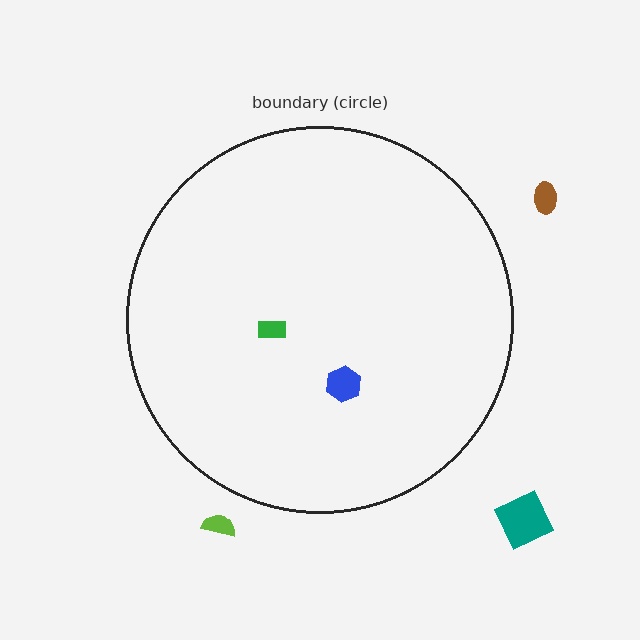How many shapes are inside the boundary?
2 inside, 3 outside.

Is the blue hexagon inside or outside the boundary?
Inside.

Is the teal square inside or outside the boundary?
Outside.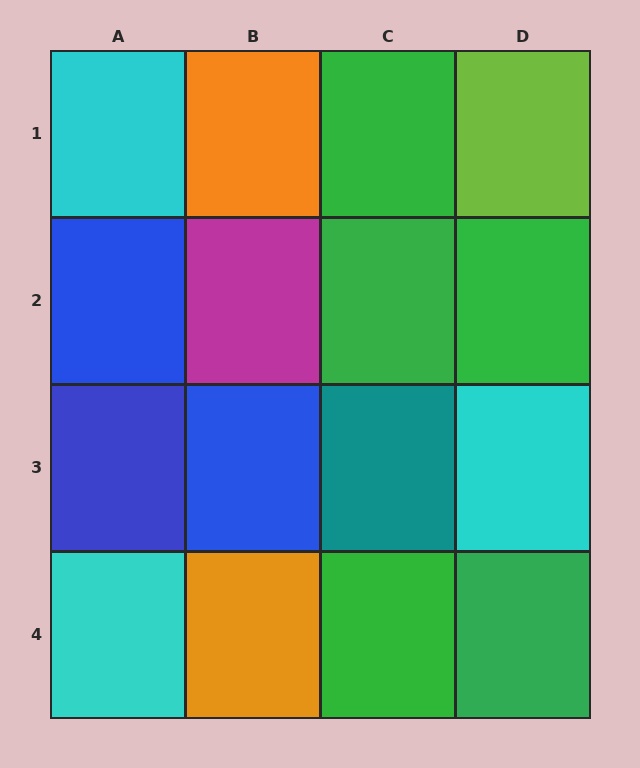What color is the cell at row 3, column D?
Cyan.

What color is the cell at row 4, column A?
Cyan.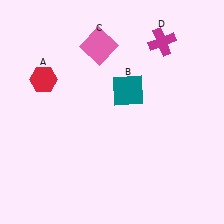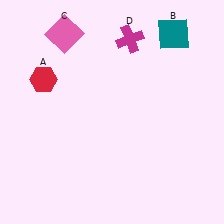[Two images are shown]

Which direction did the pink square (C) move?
The pink square (C) moved left.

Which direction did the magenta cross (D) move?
The magenta cross (D) moved left.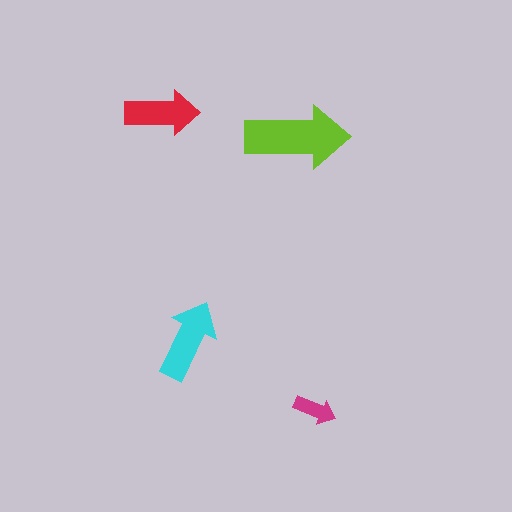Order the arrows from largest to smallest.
the lime one, the cyan one, the red one, the magenta one.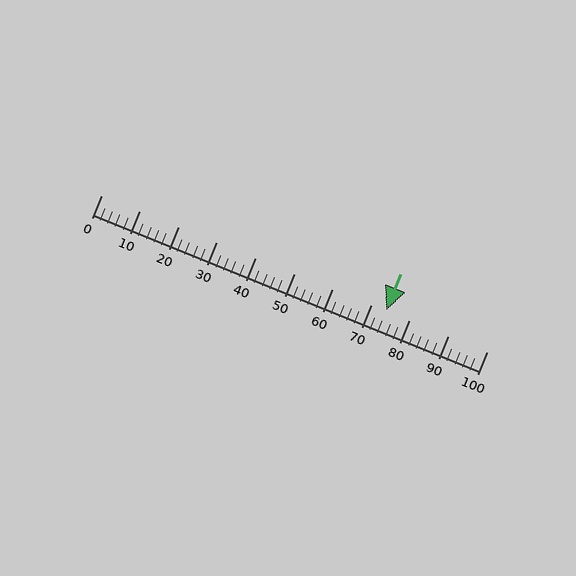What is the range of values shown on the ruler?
The ruler shows values from 0 to 100.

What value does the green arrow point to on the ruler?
The green arrow points to approximately 74.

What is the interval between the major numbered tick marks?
The major tick marks are spaced 10 units apart.